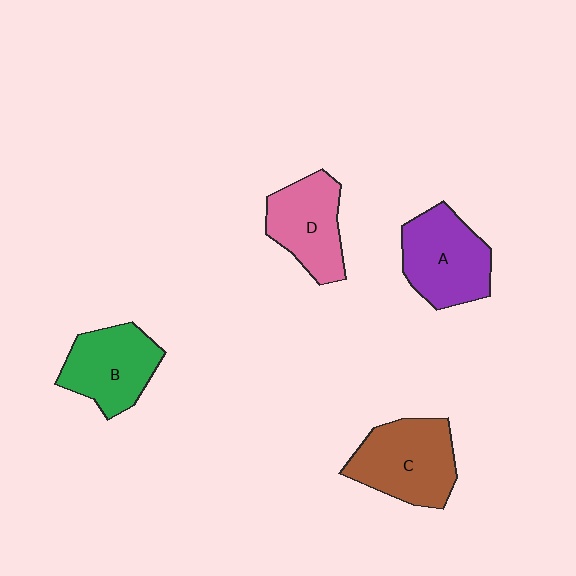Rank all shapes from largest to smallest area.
From largest to smallest: C (brown), A (purple), B (green), D (pink).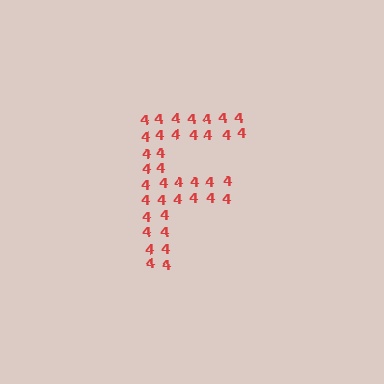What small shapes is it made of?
It is made of small digit 4's.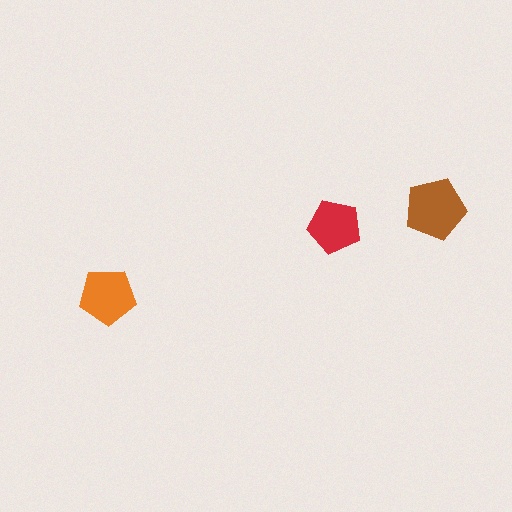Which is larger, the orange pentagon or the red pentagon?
The orange one.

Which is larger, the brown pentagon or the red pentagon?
The brown one.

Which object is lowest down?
The orange pentagon is bottommost.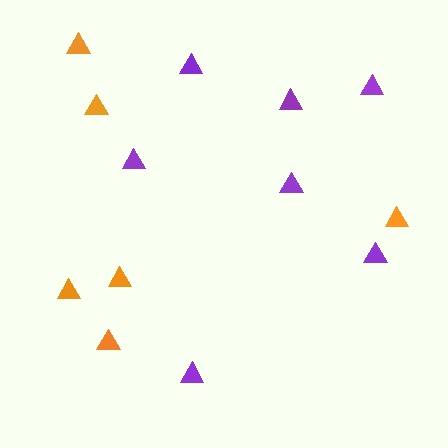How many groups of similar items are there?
There are 2 groups: one group of purple triangles (7) and one group of orange triangles (6).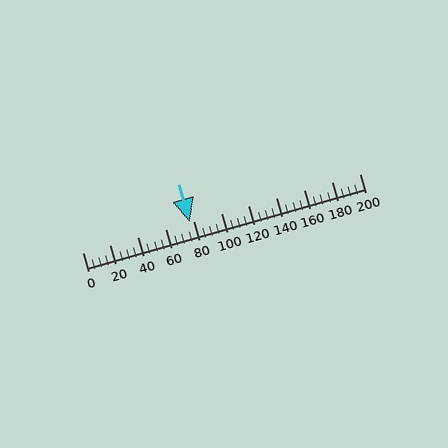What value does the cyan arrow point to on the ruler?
The cyan arrow points to approximately 77.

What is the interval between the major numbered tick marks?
The major tick marks are spaced 20 units apart.